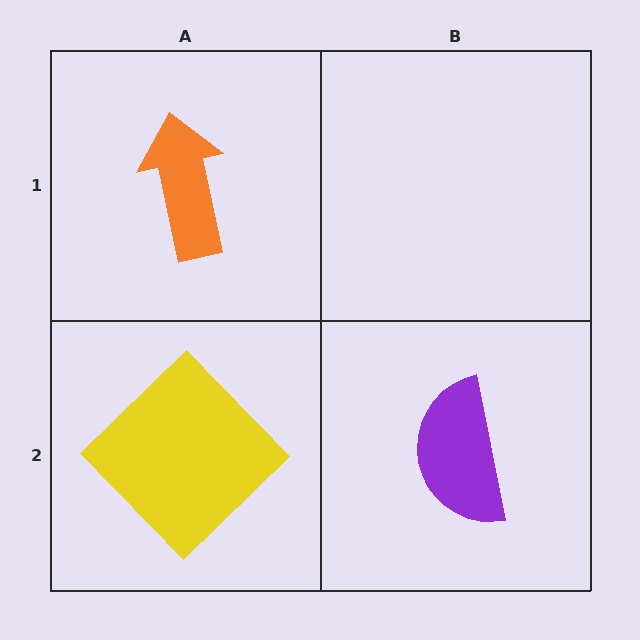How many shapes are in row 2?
2 shapes.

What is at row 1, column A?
An orange arrow.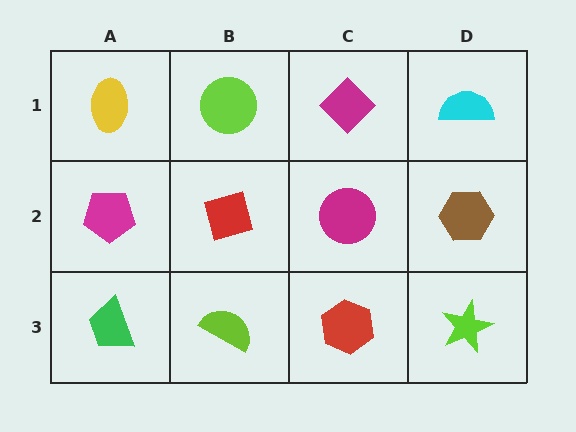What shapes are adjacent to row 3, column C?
A magenta circle (row 2, column C), a lime semicircle (row 3, column B), a lime star (row 3, column D).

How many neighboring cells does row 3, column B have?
3.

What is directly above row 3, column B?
A red diamond.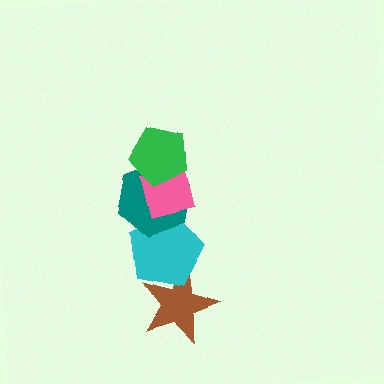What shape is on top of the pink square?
The green pentagon is on top of the pink square.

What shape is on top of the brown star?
The cyan pentagon is on top of the brown star.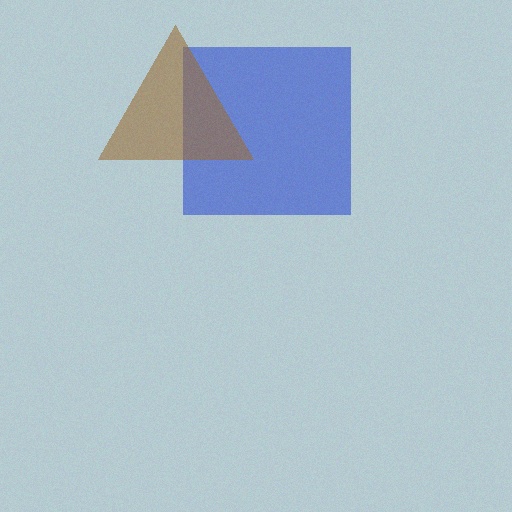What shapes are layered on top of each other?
The layered shapes are: a blue square, a brown triangle.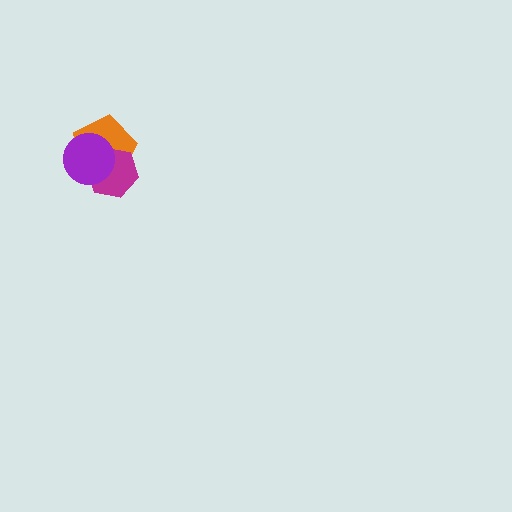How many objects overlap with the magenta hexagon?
2 objects overlap with the magenta hexagon.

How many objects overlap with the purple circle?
2 objects overlap with the purple circle.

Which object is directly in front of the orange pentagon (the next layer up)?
The magenta hexagon is directly in front of the orange pentagon.